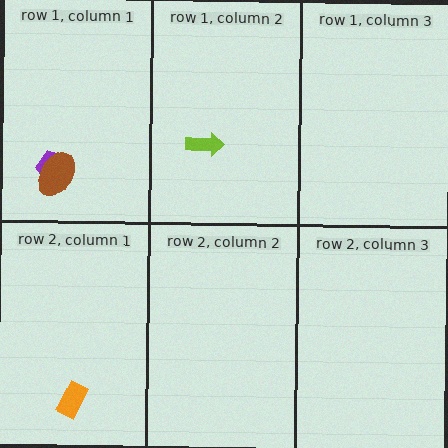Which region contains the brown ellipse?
The row 1, column 1 region.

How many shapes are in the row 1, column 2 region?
1.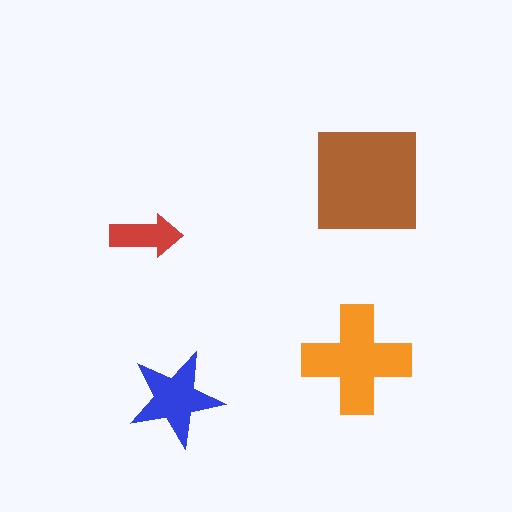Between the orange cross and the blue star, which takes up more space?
The orange cross.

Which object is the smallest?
The red arrow.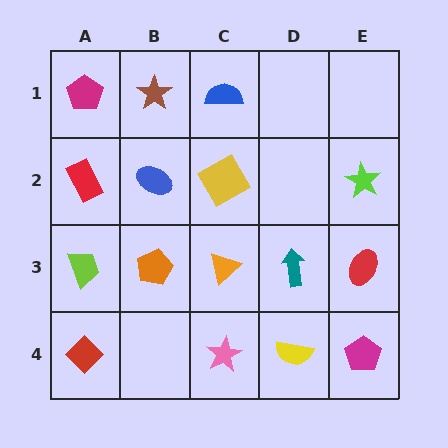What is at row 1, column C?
A blue semicircle.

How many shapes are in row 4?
4 shapes.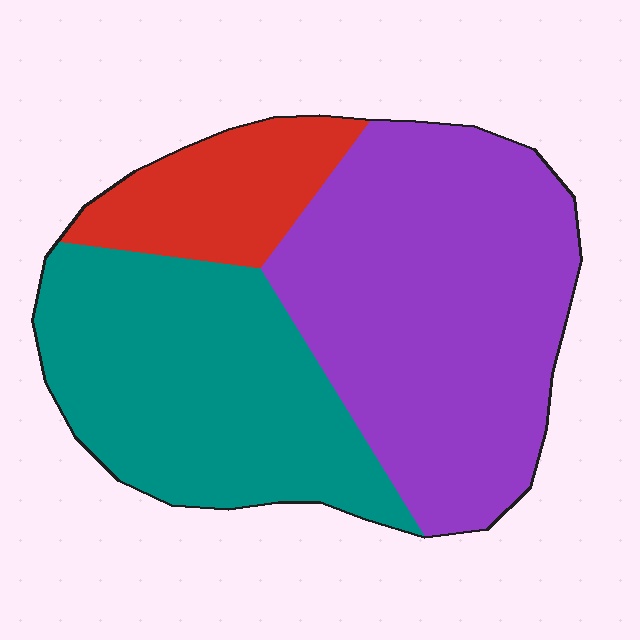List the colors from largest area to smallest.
From largest to smallest: purple, teal, red.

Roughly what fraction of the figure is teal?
Teal takes up between a quarter and a half of the figure.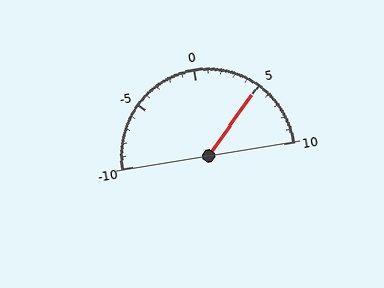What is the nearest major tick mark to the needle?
The nearest major tick mark is 5.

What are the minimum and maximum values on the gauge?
The gauge ranges from -10 to 10.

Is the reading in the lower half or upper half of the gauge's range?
The reading is in the upper half of the range (-10 to 10).